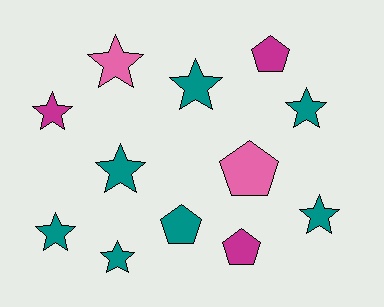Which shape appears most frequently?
Star, with 8 objects.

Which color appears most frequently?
Teal, with 7 objects.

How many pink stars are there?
There is 1 pink star.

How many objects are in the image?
There are 12 objects.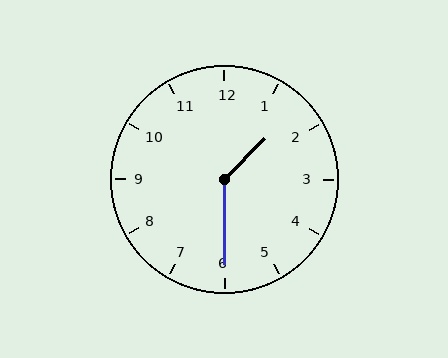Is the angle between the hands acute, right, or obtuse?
It is obtuse.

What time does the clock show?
1:30.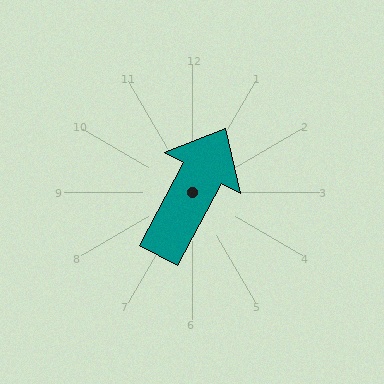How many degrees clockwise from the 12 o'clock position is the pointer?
Approximately 28 degrees.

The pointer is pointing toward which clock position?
Roughly 1 o'clock.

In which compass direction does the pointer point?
Northeast.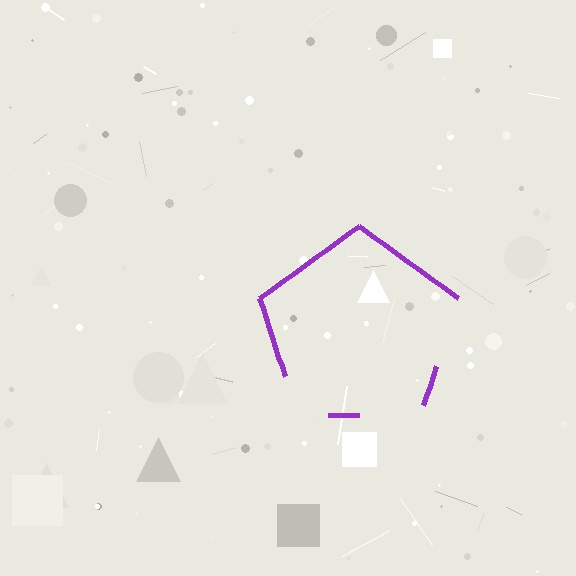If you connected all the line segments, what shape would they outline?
They would outline a pentagon.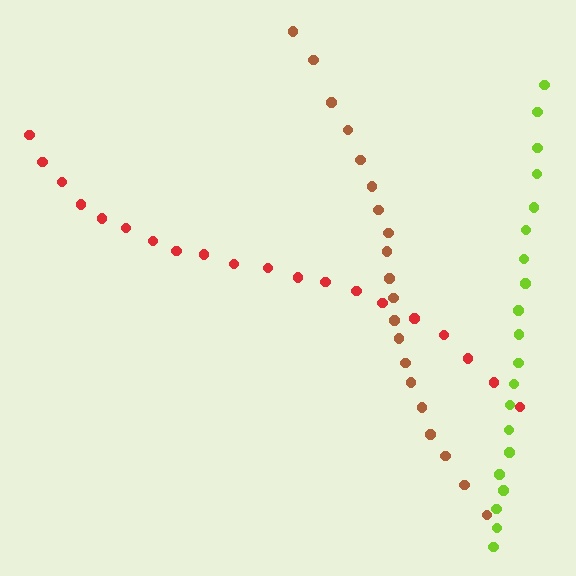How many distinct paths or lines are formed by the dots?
There are 3 distinct paths.